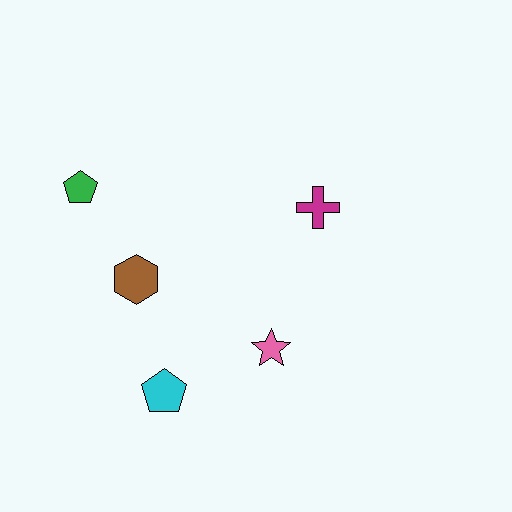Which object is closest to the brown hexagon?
The green pentagon is closest to the brown hexagon.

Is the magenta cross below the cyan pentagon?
No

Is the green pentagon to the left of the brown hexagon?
Yes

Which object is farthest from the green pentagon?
The pink star is farthest from the green pentagon.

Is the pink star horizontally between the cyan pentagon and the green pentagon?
No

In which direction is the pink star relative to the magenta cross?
The pink star is below the magenta cross.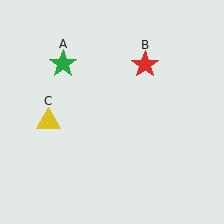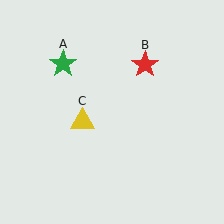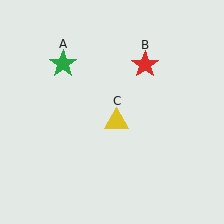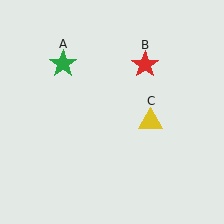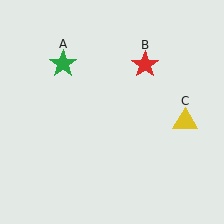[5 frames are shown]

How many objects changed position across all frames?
1 object changed position: yellow triangle (object C).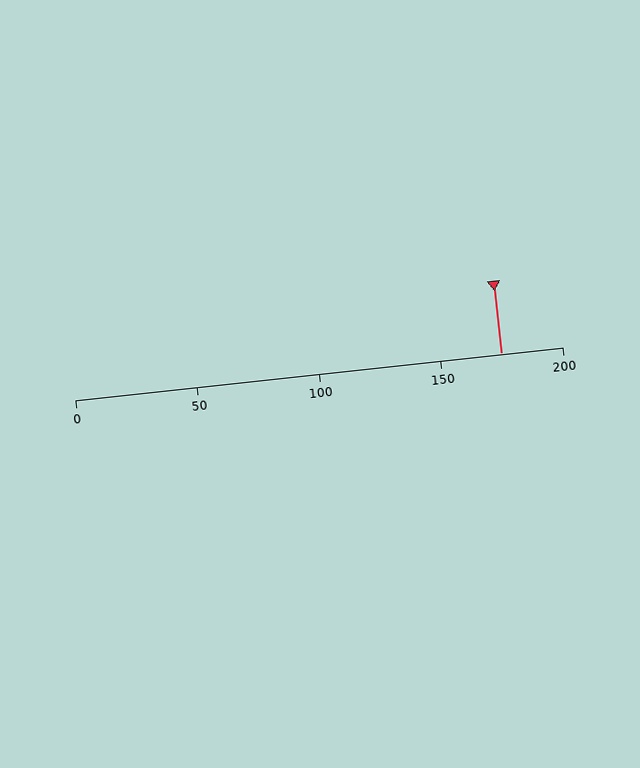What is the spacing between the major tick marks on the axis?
The major ticks are spaced 50 apart.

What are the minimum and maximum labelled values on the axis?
The axis runs from 0 to 200.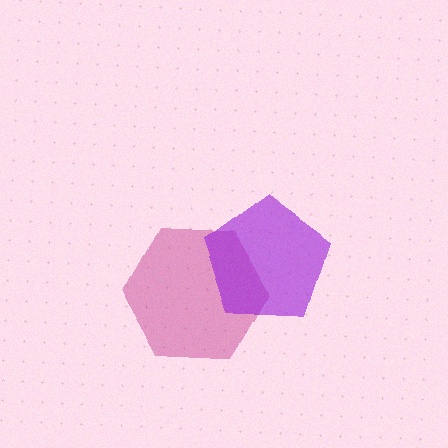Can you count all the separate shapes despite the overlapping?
Yes, there are 2 separate shapes.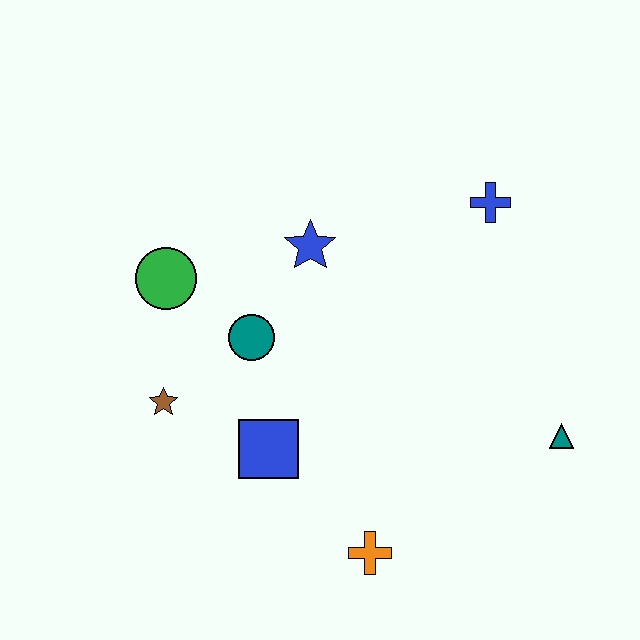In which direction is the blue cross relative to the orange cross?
The blue cross is above the orange cross.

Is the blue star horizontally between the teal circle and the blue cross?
Yes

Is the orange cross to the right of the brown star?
Yes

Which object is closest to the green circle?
The teal circle is closest to the green circle.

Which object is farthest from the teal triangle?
The green circle is farthest from the teal triangle.